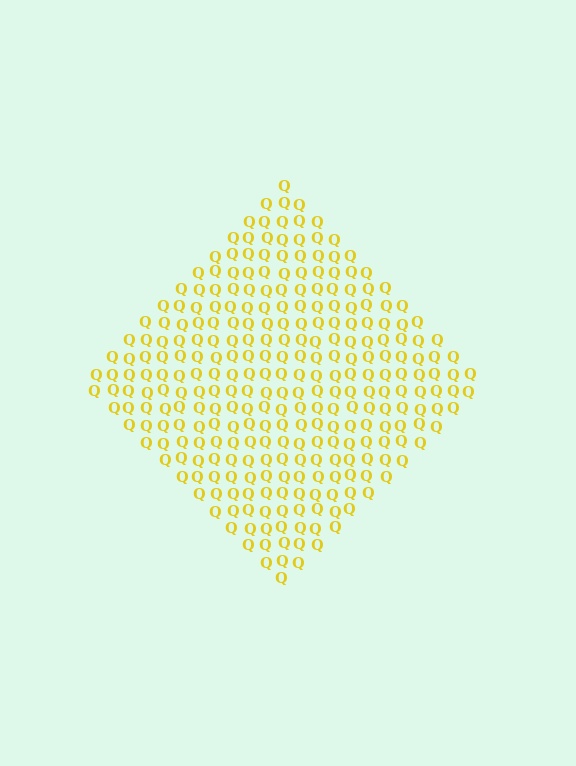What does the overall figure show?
The overall figure shows a diamond.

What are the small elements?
The small elements are letter Q's.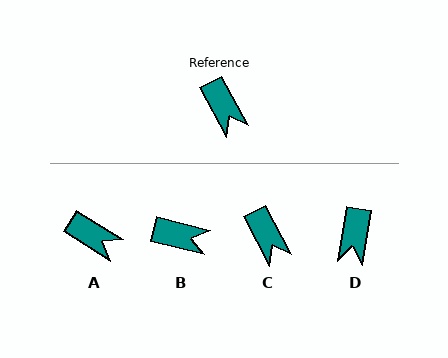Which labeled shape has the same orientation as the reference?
C.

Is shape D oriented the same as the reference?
No, it is off by about 38 degrees.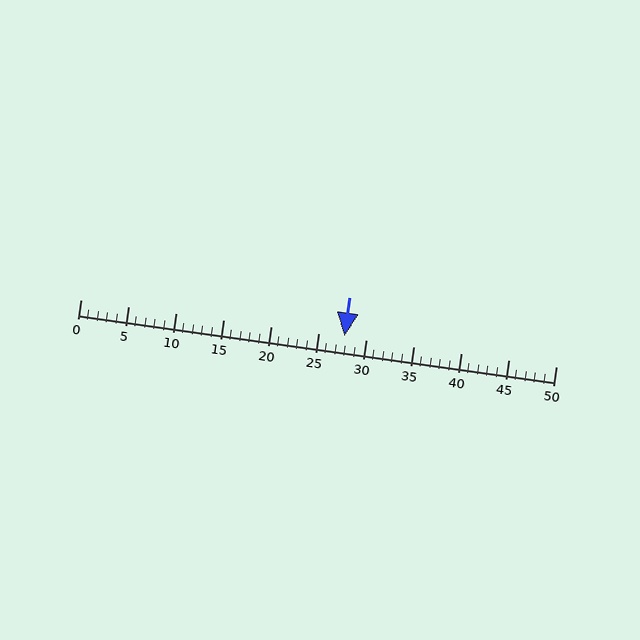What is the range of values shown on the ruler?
The ruler shows values from 0 to 50.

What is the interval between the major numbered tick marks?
The major tick marks are spaced 5 units apart.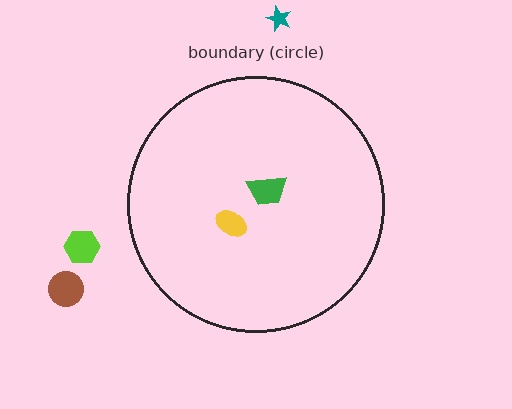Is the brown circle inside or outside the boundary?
Outside.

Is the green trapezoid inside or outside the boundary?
Inside.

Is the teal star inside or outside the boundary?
Outside.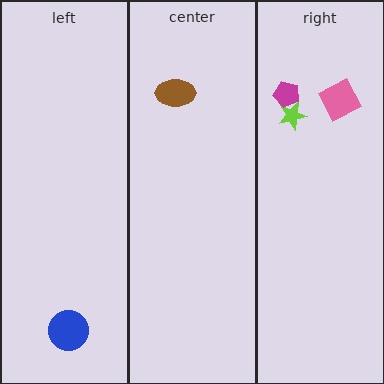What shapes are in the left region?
The blue circle.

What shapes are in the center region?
The brown ellipse.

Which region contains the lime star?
The right region.